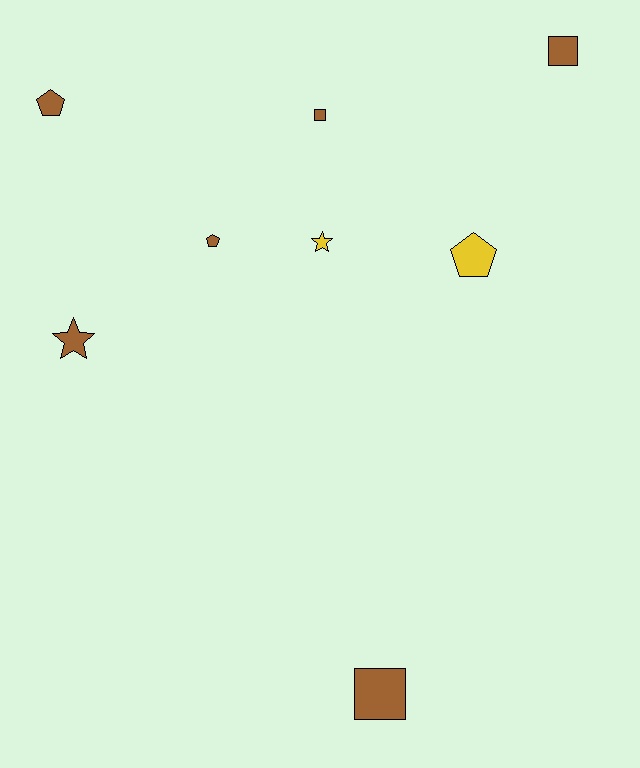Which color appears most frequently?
Brown, with 6 objects.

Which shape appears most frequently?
Square, with 3 objects.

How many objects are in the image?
There are 8 objects.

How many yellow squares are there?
There are no yellow squares.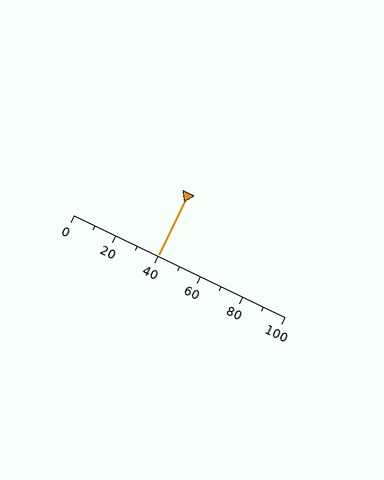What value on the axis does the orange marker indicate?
The marker indicates approximately 40.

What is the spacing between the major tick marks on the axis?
The major ticks are spaced 20 apart.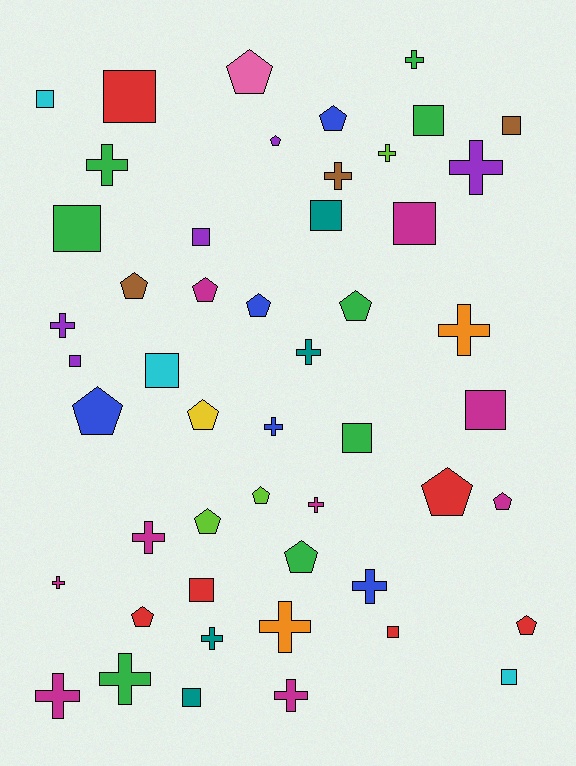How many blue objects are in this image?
There are 5 blue objects.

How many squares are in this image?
There are 16 squares.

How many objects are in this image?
There are 50 objects.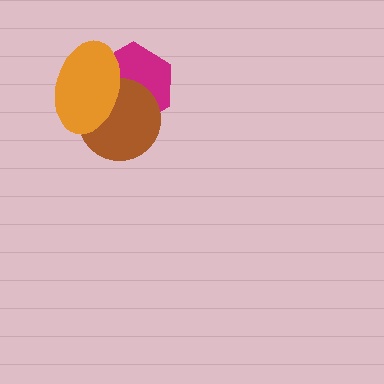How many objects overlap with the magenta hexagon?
2 objects overlap with the magenta hexagon.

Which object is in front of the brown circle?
The orange ellipse is in front of the brown circle.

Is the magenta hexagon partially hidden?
Yes, it is partially covered by another shape.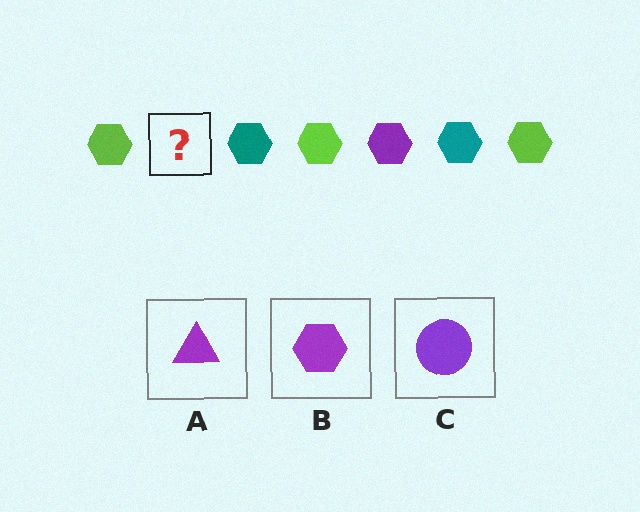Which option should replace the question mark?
Option B.